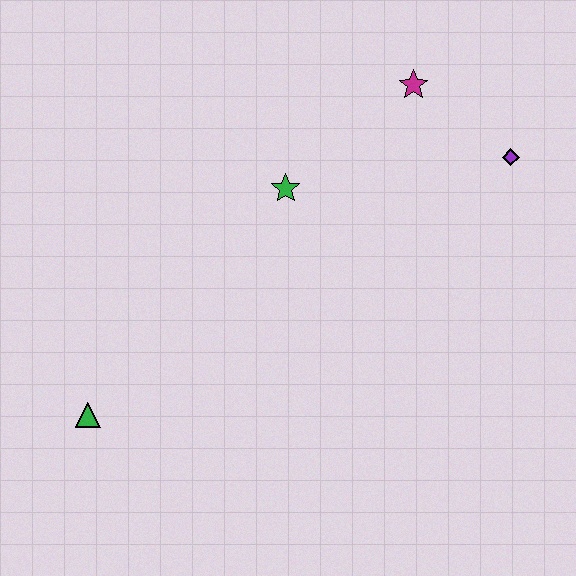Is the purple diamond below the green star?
No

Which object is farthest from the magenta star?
The green triangle is farthest from the magenta star.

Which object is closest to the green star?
The magenta star is closest to the green star.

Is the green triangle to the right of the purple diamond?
No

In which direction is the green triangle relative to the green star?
The green triangle is below the green star.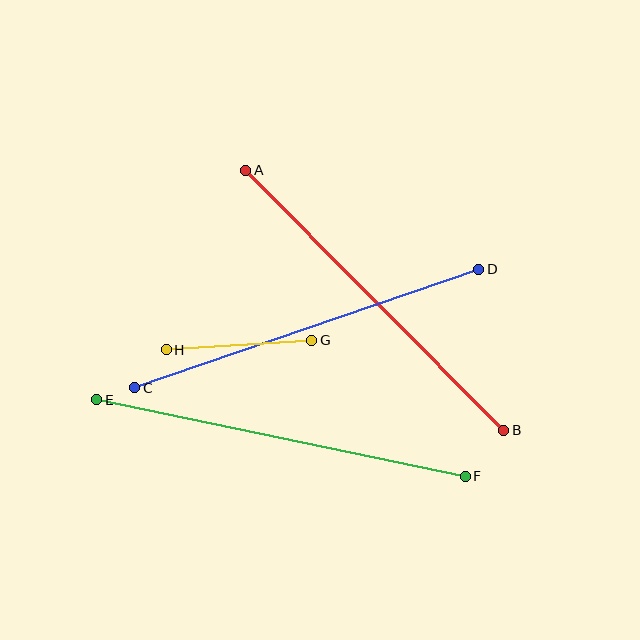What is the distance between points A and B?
The distance is approximately 366 pixels.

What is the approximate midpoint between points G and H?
The midpoint is at approximately (239, 345) pixels.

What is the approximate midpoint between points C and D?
The midpoint is at approximately (307, 329) pixels.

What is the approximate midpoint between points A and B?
The midpoint is at approximately (375, 300) pixels.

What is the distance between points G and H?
The distance is approximately 146 pixels.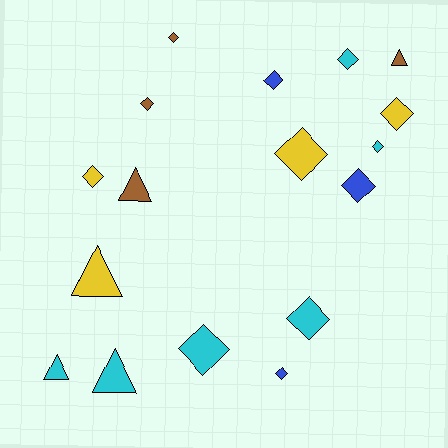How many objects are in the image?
There are 17 objects.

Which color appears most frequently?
Cyan, with 6 objects.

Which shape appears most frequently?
Diamond, with 12 objects.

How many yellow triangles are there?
There is 1 yellow triangle.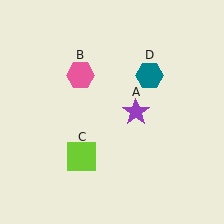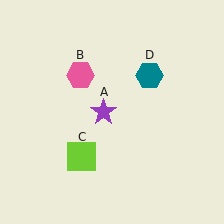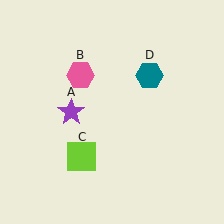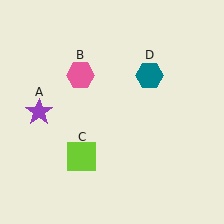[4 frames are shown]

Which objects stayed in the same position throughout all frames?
Pink hexagon (object B) and lime square (object C) and teal hexagon (object D) remained stationary.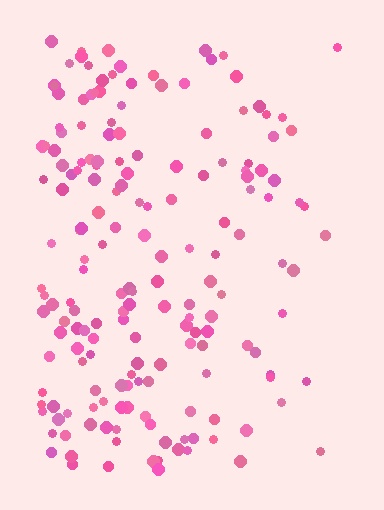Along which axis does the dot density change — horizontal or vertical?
Horizontal.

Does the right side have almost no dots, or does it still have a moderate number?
Still a moderate number, just noticeably fewer than the left.